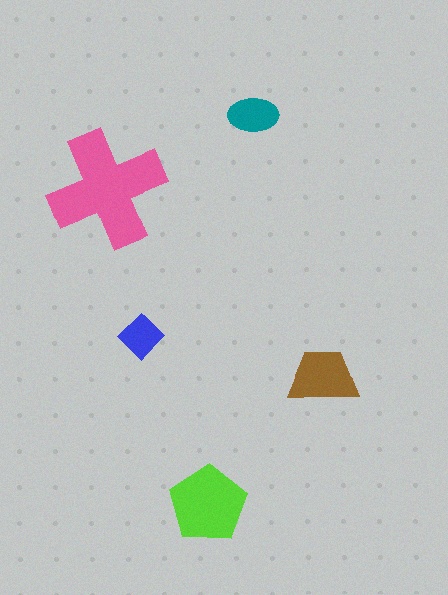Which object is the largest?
The pink cross.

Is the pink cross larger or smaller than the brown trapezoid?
Larger.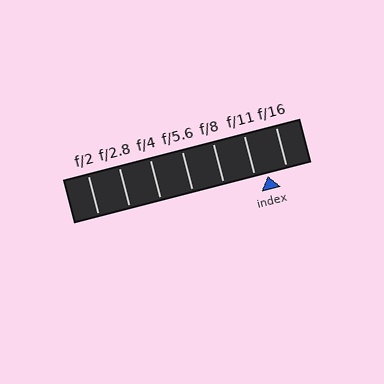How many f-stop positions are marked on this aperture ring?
There are 7 f-stop positions marked.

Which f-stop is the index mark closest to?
The index mark is closest to f/11.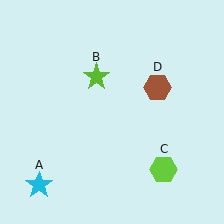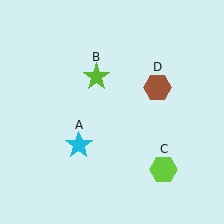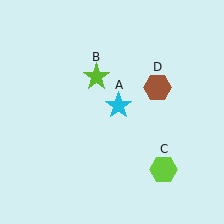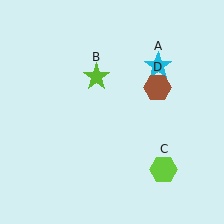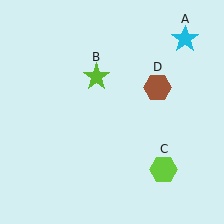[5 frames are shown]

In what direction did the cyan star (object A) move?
The cyan star (object A) moved up and to the right.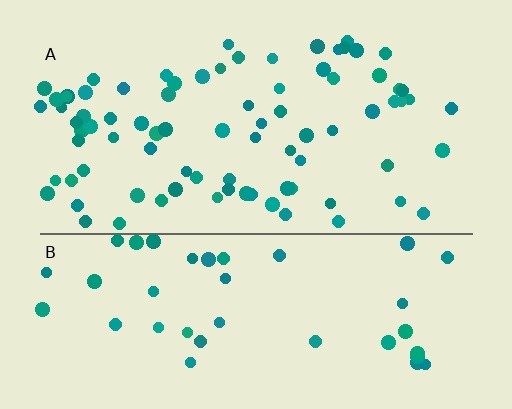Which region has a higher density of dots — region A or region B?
A (the top).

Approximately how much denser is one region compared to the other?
Approximately 2.0× — region A over region B.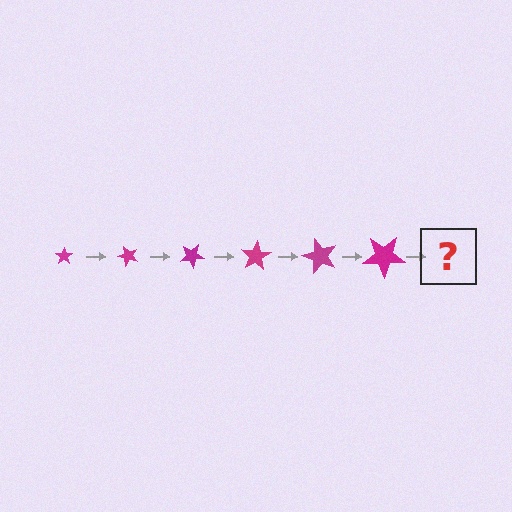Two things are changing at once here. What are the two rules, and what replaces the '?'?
The two rules are that the star grows larger each step and it rotates 50 degrees each step. The '?' should be a star, larger than the previous one and rotated 300 degrees from the start.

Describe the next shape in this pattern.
It should be a star, larger than the previous one and rotated 300 degrees from the start.